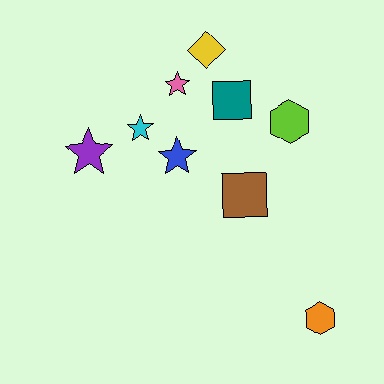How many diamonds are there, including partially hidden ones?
There is 1 diamond.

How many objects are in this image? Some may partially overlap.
There are 9 objects.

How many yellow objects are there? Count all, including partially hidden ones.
There is 1 yellow object.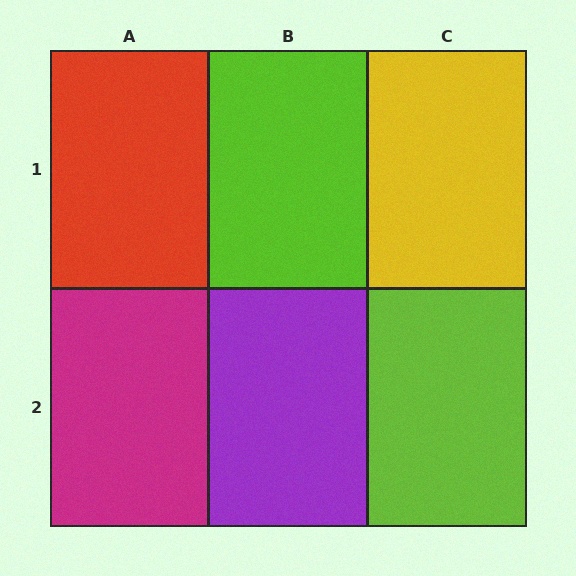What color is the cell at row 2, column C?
Lime.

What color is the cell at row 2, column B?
Purple.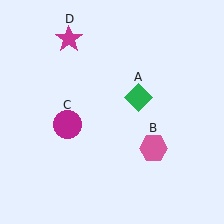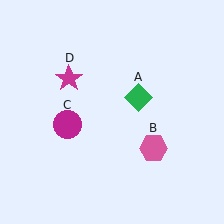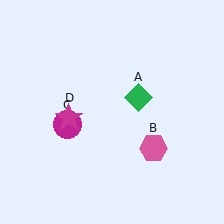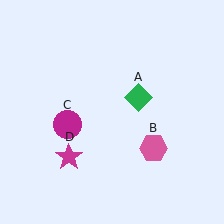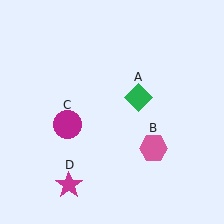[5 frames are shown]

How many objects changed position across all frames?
1 object changed position: magenta star (object D).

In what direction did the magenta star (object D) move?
The magenta star (object D) moved down.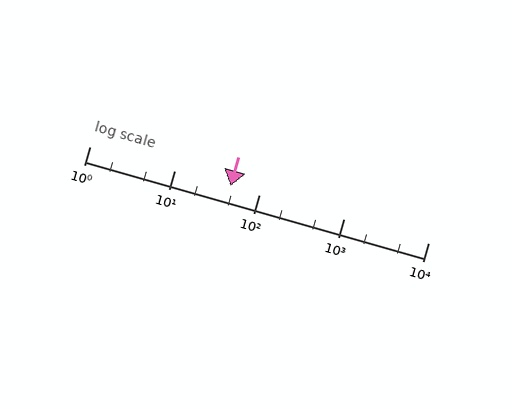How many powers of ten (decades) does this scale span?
The scale spans 4 decades, from 1 to 10000.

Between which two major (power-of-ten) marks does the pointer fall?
The pointer is between 10 and 100.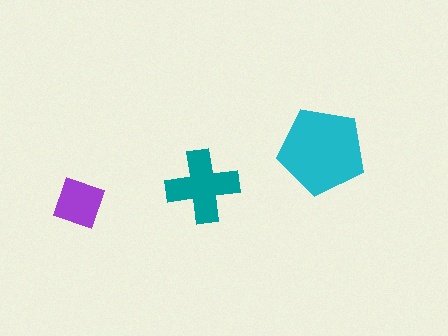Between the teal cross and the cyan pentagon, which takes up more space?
The cyan pentagon.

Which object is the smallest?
The purple square.